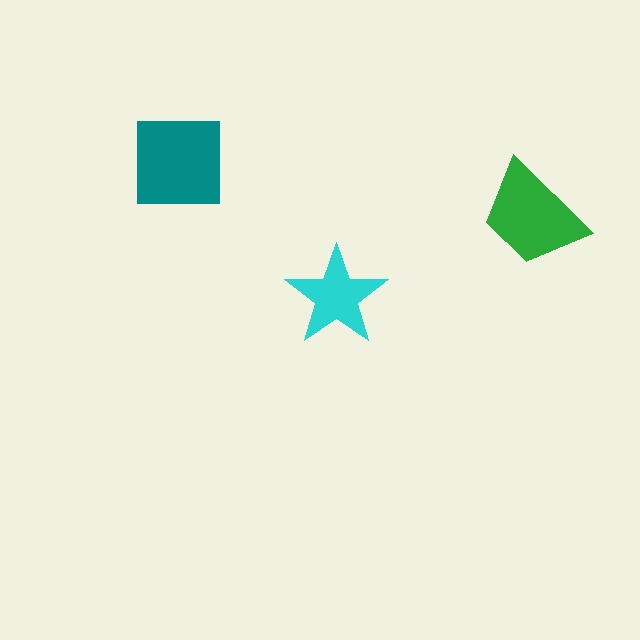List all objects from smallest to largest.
The cyan star, the green trapezoid, the teal square.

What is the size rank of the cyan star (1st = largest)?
3rd.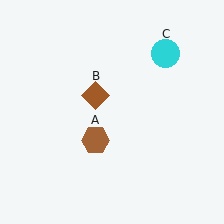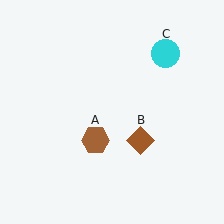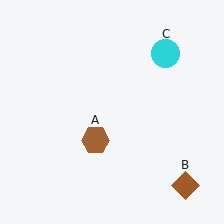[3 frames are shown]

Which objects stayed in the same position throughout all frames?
Brown hexagon (object A) and cyan circle (object C) remained stationary.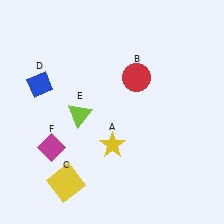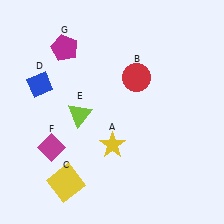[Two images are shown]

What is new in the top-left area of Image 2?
A magenta pentagon (G) was added in the top-left area of Image 2.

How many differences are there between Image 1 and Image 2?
There is 1 difference between the two images.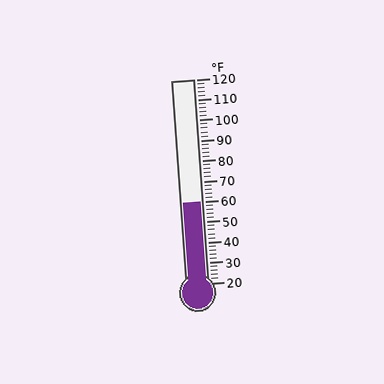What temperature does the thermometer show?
The thermometer shows approximately 60°F.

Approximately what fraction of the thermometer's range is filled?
The thermometer is filled to approximately 40% of its range.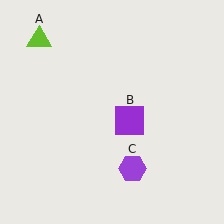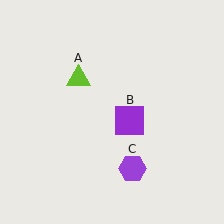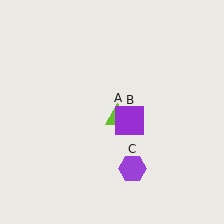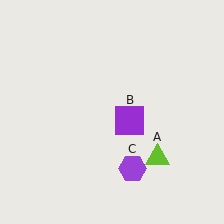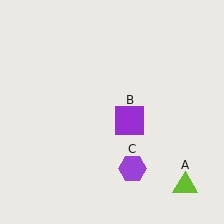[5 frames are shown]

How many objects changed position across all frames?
1 object changed position: lime triangle (object A).